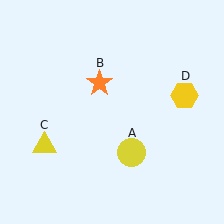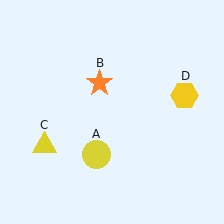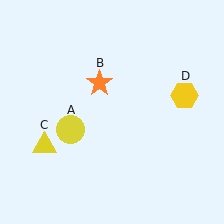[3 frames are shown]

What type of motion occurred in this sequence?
The yellow circle (object A) rotated clockwise around the center of the scene.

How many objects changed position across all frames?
1 object changed position: yellow circle (object A).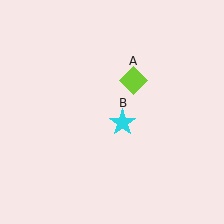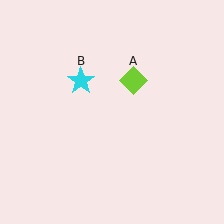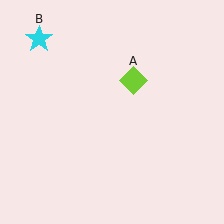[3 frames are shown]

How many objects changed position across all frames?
1 object changed position: cyan star (object B).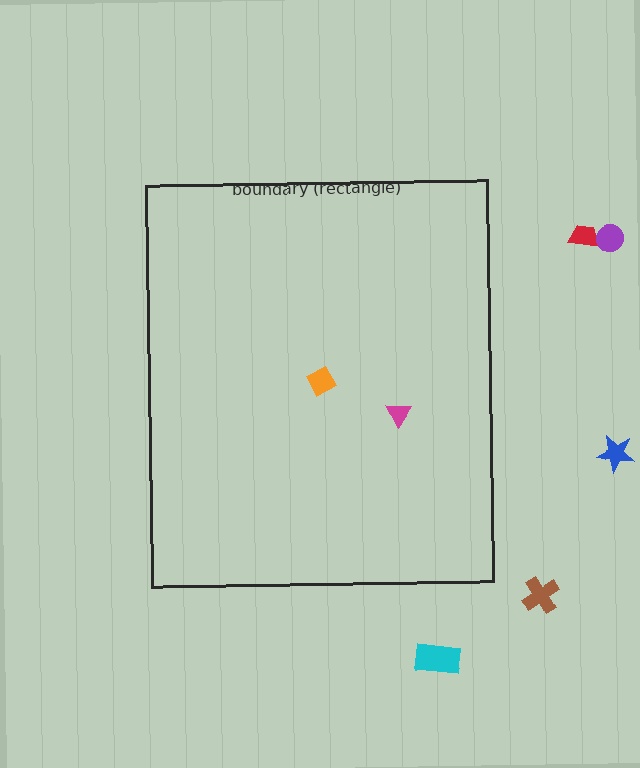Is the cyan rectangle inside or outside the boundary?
Outside.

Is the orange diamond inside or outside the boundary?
Inside.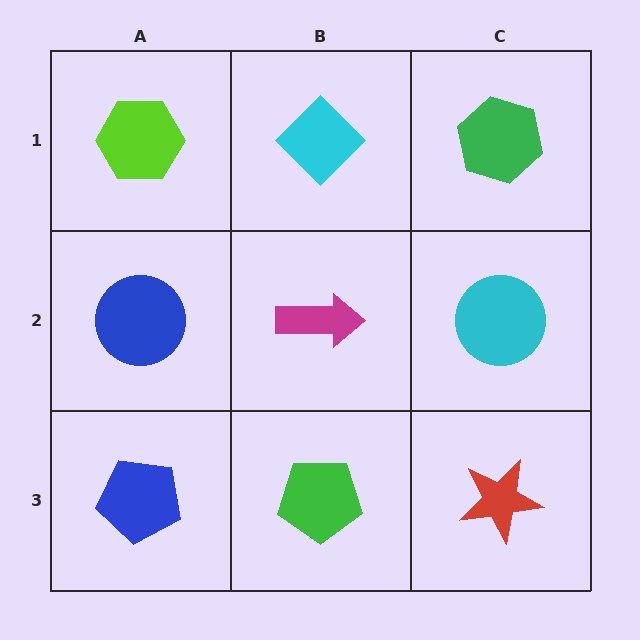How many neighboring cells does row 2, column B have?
4.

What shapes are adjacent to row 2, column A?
A lime hexagon (row 1, column A), a blue pentagon (row 3, column A), a magenta arrow (row 2, column B).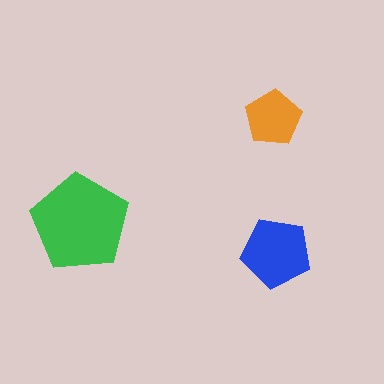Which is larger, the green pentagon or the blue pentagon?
The green one.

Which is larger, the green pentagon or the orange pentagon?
The green one.